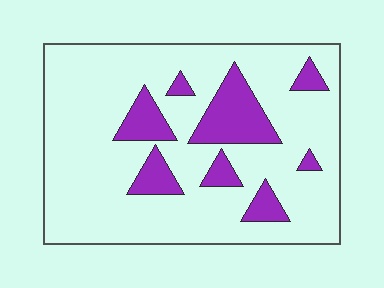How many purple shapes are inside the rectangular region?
8.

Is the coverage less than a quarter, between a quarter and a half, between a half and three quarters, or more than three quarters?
Less than a quarter.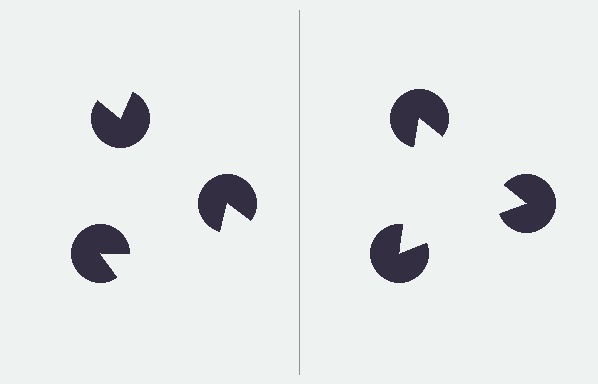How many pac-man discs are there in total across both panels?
6 — 3 on each side.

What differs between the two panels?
The pac-man discs are positioned identically on both sides; only the wedge orientations differ. On the right they align to a triangle; on the left they are misaligned.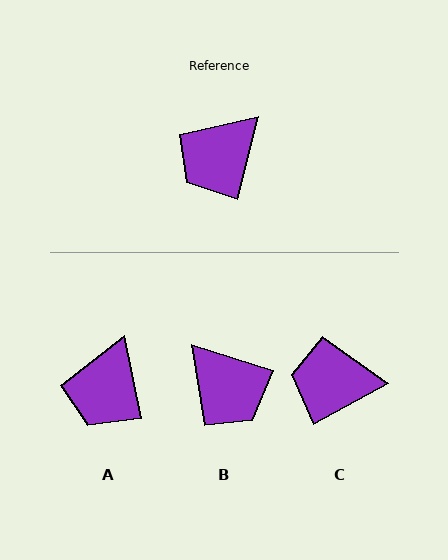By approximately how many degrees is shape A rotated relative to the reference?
Approximately 26 degrees counter-clockwise.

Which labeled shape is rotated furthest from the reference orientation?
B, about 86 degrees away.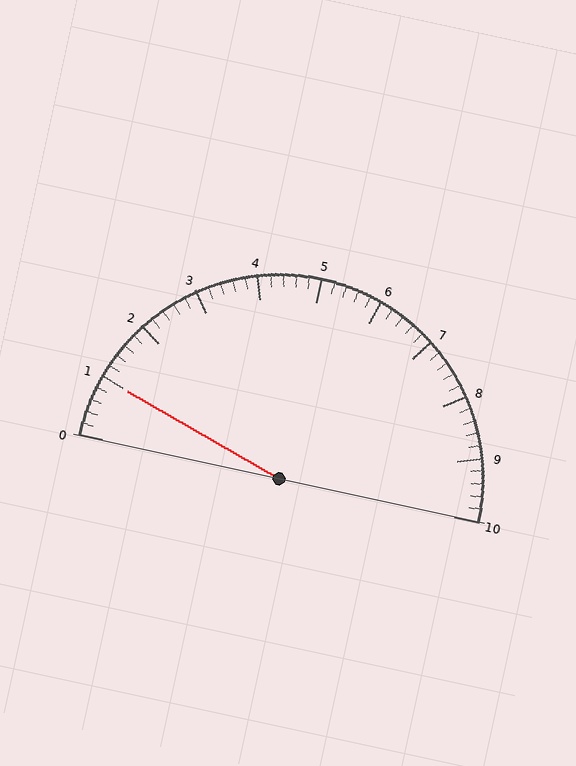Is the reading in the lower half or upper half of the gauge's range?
The reading is in the lower half of the range (0 to 10).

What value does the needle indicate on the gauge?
The needle indicates approximately 1.0.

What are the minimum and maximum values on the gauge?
The gauge ranges from 0 to 10.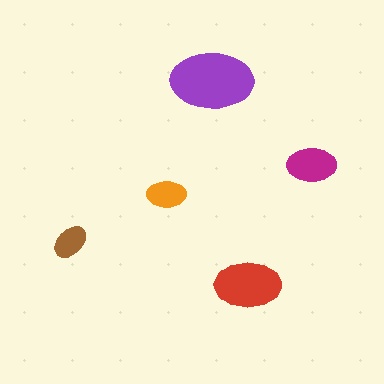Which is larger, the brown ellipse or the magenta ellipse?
The magenta one.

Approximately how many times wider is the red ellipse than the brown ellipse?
About 2 times wider.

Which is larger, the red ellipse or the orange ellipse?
The red one.